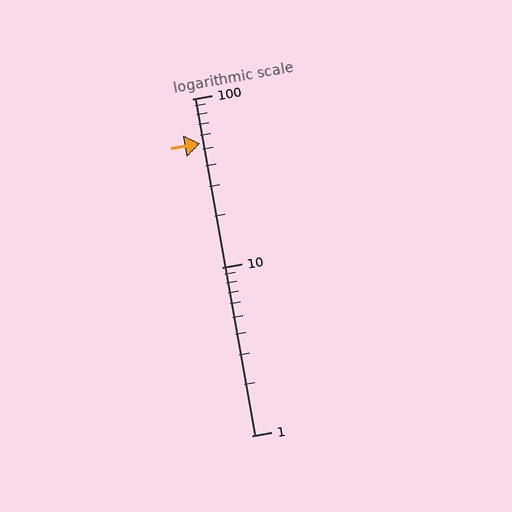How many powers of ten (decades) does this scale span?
The scale spans 2 decades, from 1 to 100.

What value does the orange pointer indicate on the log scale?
The pointer indicates approximately 54.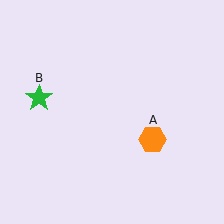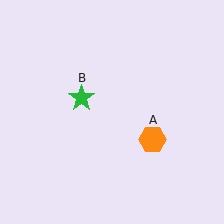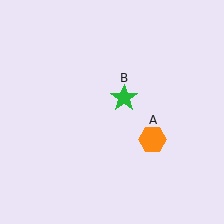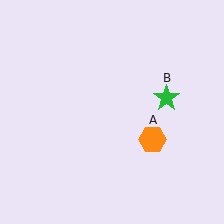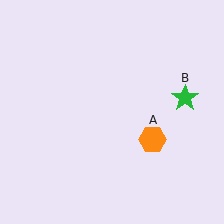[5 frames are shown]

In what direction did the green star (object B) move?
The green star (object B) moved right.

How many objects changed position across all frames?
1 object changed position: green star (object B).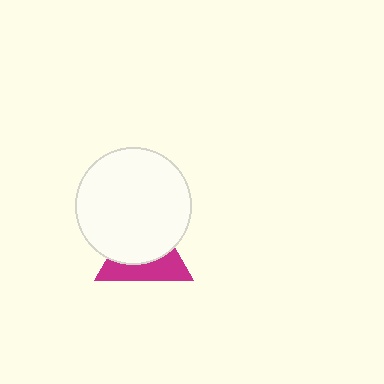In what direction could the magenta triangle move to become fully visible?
The magenta triangle could move down. That would shift it out from behind the white circle entirely.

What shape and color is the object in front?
The object in front is a white circle.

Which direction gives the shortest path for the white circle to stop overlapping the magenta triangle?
Moving up gives the shortest separation.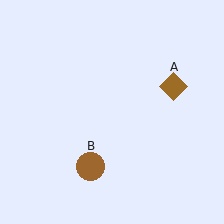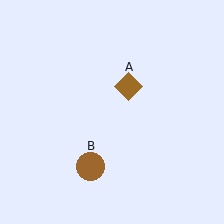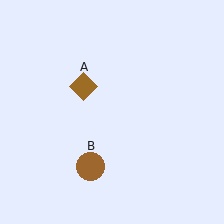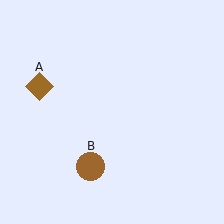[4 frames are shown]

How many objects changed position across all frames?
1 object changed position: brown diamond (object A).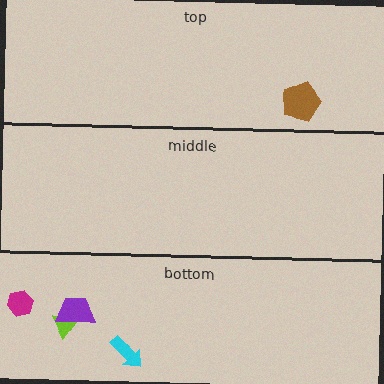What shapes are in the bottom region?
The lime triangle, the cyan arrow, the purple trapezoid, the magenta hexagon.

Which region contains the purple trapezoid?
The bottom region.